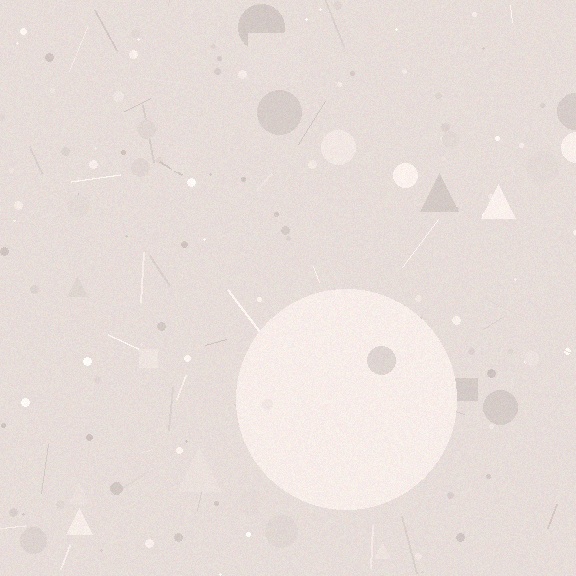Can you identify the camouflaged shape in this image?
The camouflaged shape is a circle.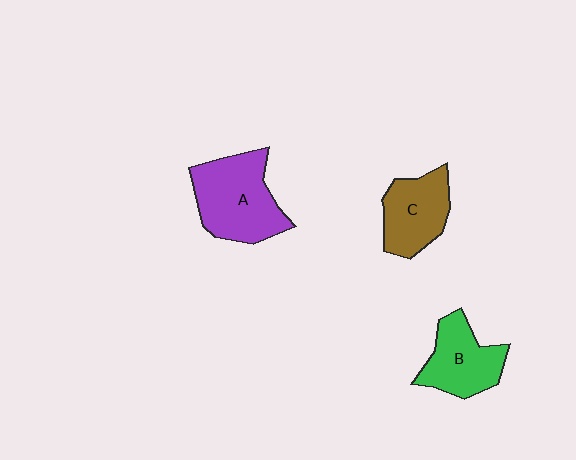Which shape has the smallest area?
Shape C (brown).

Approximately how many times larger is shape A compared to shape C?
Approximately 1.4 times.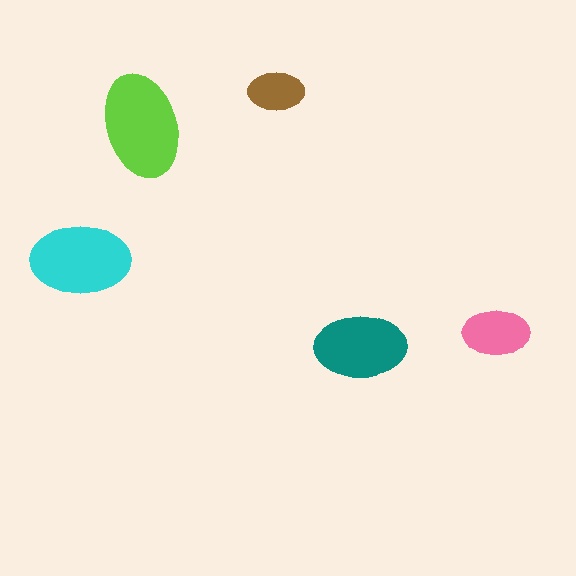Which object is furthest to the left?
The cyan ellipse is leftmost.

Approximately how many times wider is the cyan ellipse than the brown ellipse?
About 2 times wider.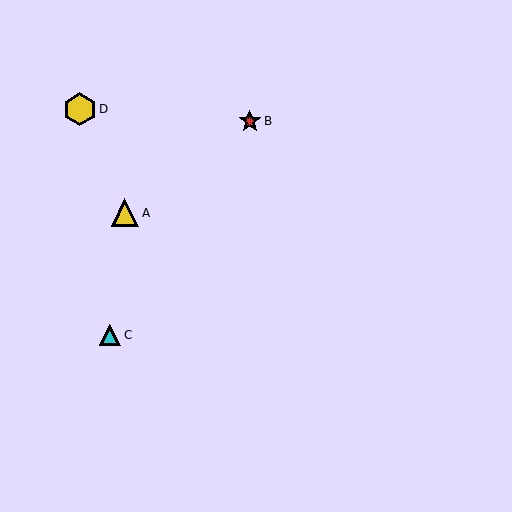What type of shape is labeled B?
Shape B is a red star.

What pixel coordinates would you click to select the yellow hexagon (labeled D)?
Click at (80, 109) to select the yellow hexagon D.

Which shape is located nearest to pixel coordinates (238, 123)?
The red star (labeled B) at (250, 121) is nearest to that location.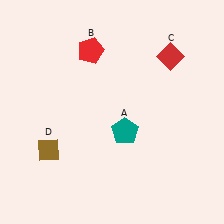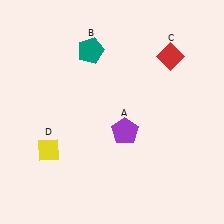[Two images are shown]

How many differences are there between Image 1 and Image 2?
There are 3 differences between the two images.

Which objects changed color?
A changed from teal to purple. B changed from red to teal. D changed from brown to yellow.